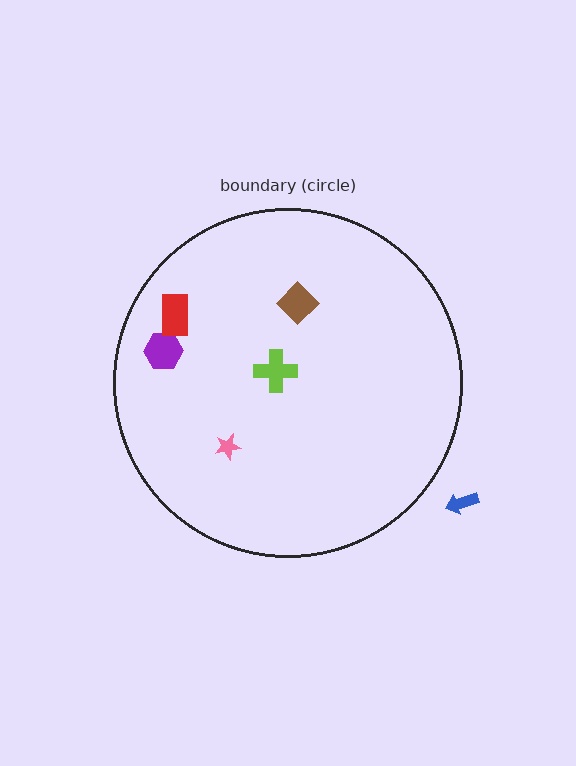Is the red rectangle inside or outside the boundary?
Inside.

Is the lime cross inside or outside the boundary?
Inside.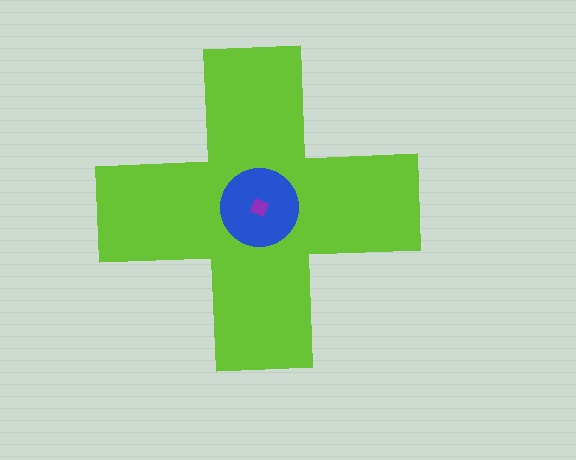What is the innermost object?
The purple diamond.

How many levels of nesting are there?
3.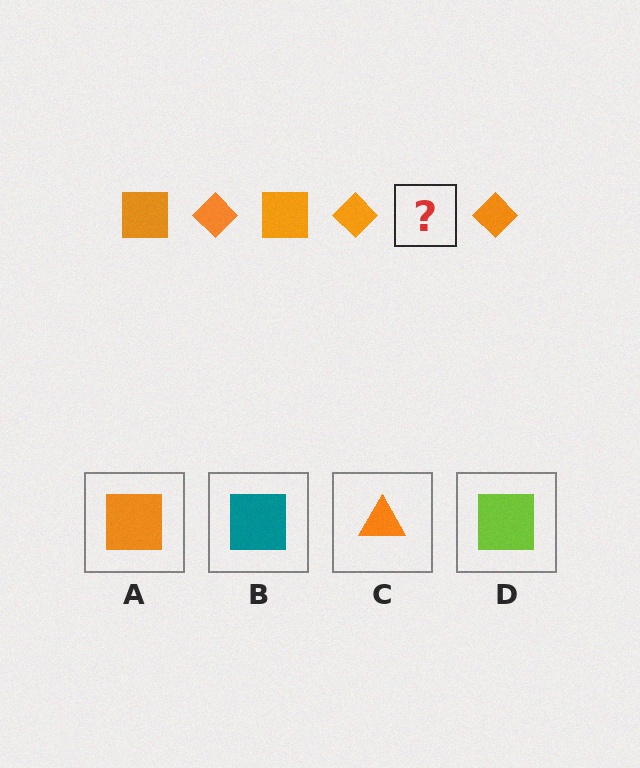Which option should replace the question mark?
Option A.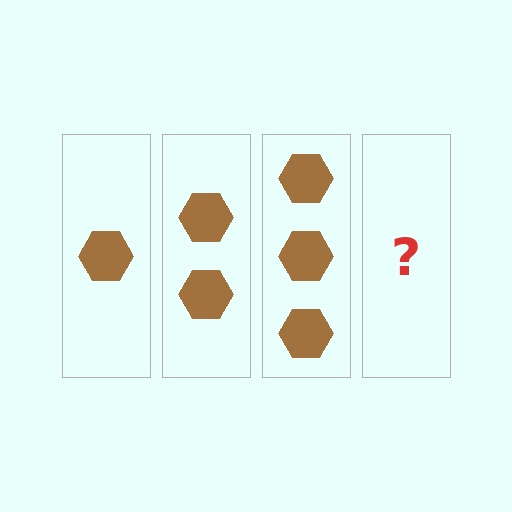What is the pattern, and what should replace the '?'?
The pattern is that each step adds one more hexagon. The '?' should be 4 hexagons.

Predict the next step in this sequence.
The next step is 4 hexagons.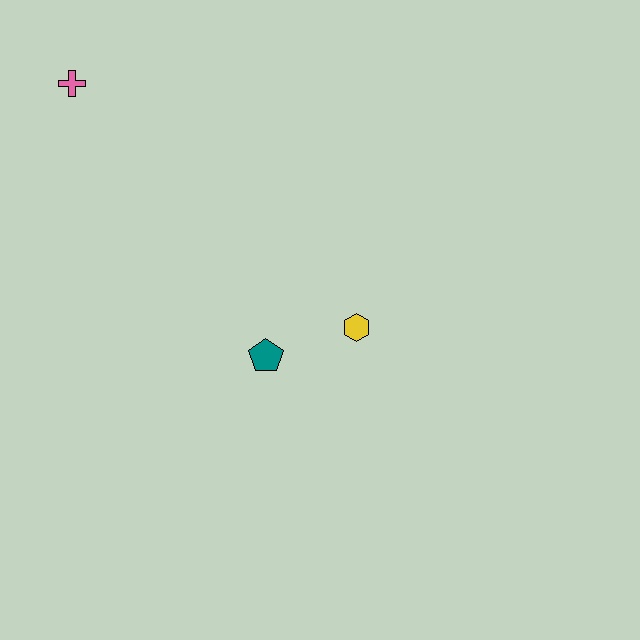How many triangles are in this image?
There are no triangles.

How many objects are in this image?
There are 3 objects.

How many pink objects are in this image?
There is 1 pink object.